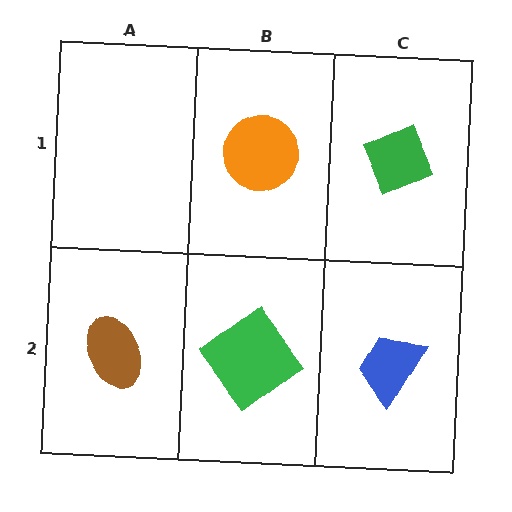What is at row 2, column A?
A brown ellipse.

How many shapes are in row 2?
3 shapes.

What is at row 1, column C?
A green diamond.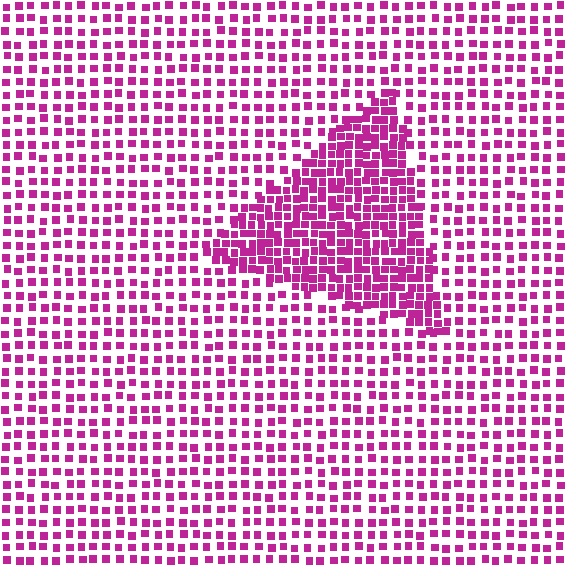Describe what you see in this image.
The image contains small magenta elements arranged at two different densities. A triangle-shaped region is visible where the elements are more densely packed than the surrounding area.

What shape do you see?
I see a triangle.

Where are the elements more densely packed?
The elements are more densely packed inside the triangle boundary.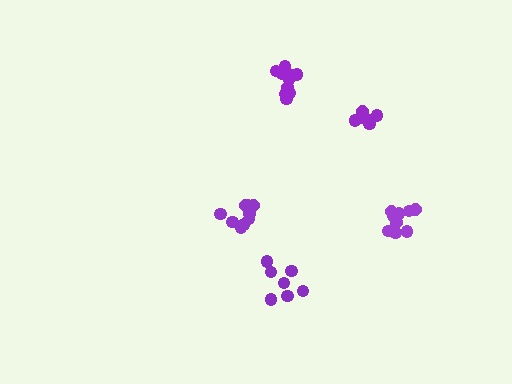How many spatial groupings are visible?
There are 5 spatial groupings.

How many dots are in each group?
Group 1: 11 dots, Group 2: 9 dots, Group 3: 9 dots, Group 4: 6 dots, Group 5: 7 dots (42 total).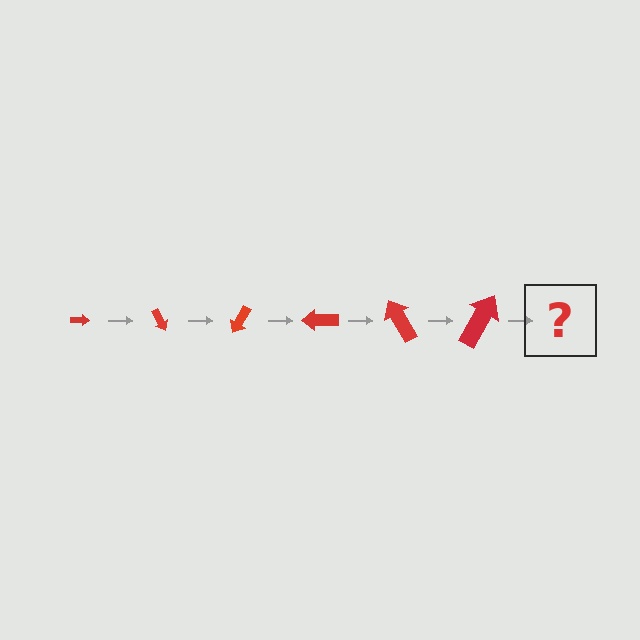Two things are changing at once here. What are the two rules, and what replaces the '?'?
The two rules are that the arrow grows larger each step and it rotates 60 degrees each step. The '?' should be an arrow, larger than the previous one and rotated 360 degrees from the start.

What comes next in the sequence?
The next element should be an arrow, larger than the previous one and rotated 360 degrees from the start.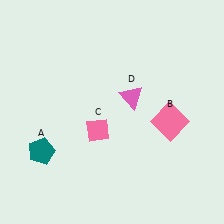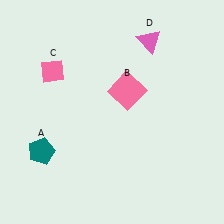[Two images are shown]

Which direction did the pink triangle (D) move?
The pink triangle (D) moved up.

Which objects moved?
The objects that moved are: the pink square (B), the pink diamond (C), the pink triangle (D).